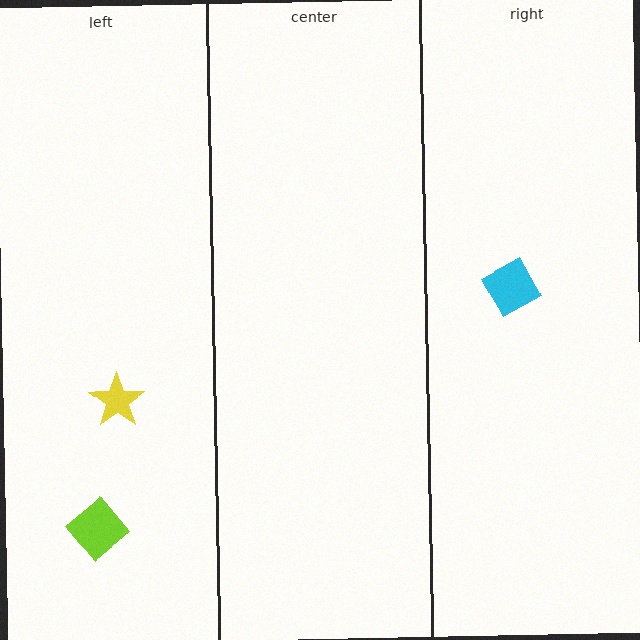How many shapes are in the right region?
1.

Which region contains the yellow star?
The left region.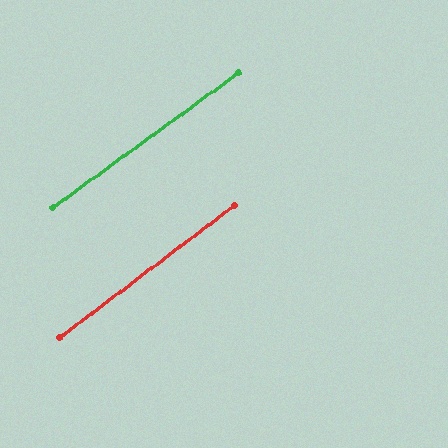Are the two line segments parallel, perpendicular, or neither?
Parallel — their directions differ by only 0.9°.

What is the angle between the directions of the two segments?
Approximately 1 degree.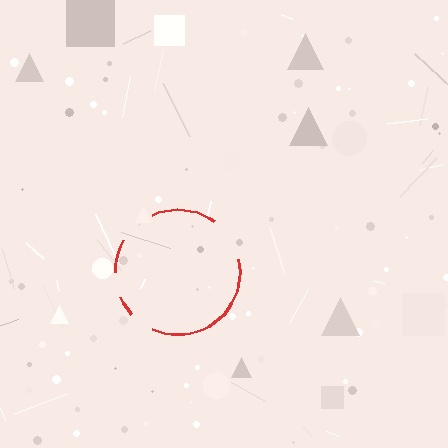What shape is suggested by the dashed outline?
The dashed outline suggests a circle.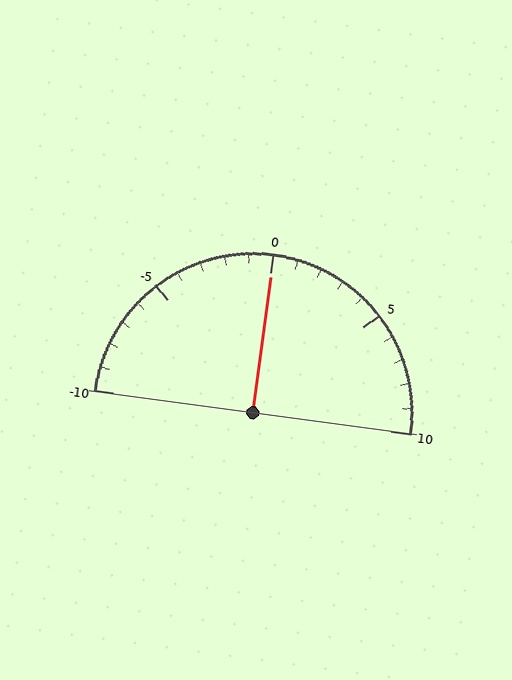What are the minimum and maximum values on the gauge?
The gauge ranges from -10 to 10.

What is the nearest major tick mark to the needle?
The nearest major tick mark is 0.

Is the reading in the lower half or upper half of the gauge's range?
The reading is in the upper half of the range (-10 to 10).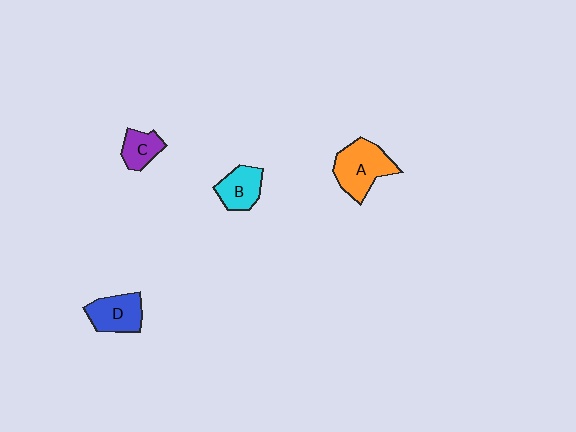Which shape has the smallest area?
Shape C (purple).